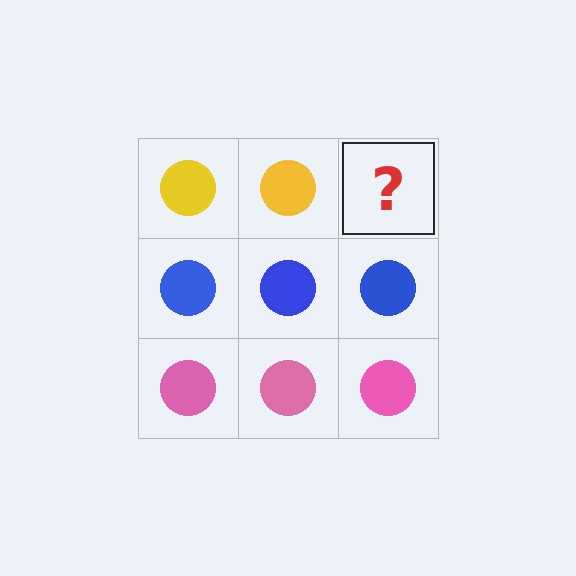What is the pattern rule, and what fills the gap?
The rule is that each row has a consistent color. The gap should be filled with a yellow circle.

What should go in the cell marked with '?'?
The missing cell should contain a yellow circle.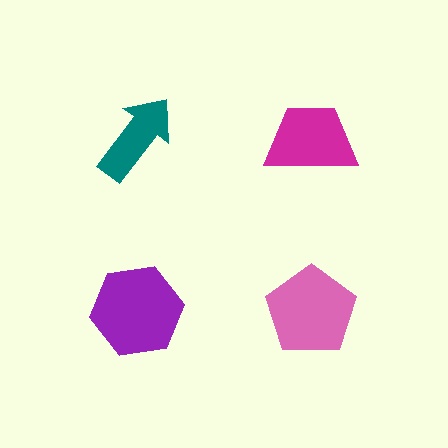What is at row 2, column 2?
A pink pentagon.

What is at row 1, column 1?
A teal arrow.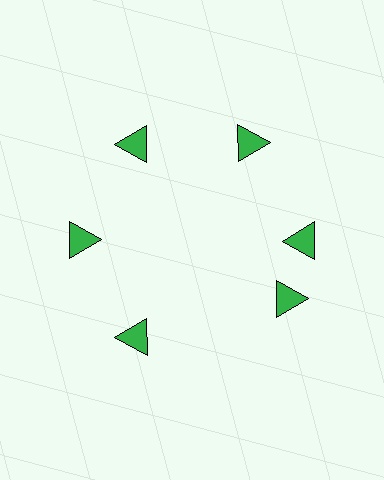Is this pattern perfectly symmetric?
No. The 6 green triangles are arranged in a ring, but one element near the 5 o'clock position is rotated out of alignment along the ring, breaking the 6-fold rotational symmetry.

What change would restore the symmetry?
The symmetry would be restored by rotating it back into even spacing with its neighbors so that all 6 triangles sit at equal angles and equal distance from the center.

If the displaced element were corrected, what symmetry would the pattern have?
It would have 6-fold rotational symmetry — the pattern would map onto itself every 60 degrees.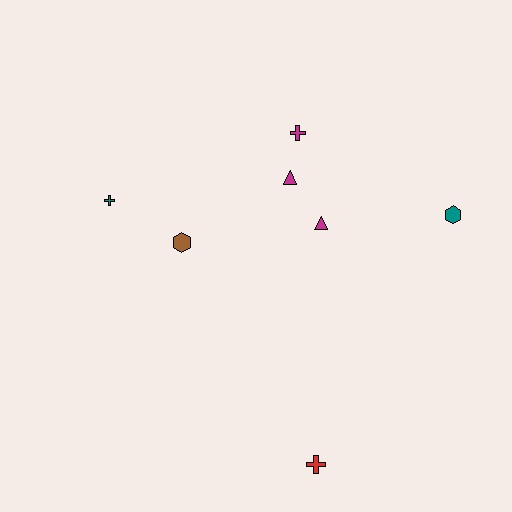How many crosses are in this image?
There are 3 crosses.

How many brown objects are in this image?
There is 1 brown object.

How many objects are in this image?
There are 7 objects.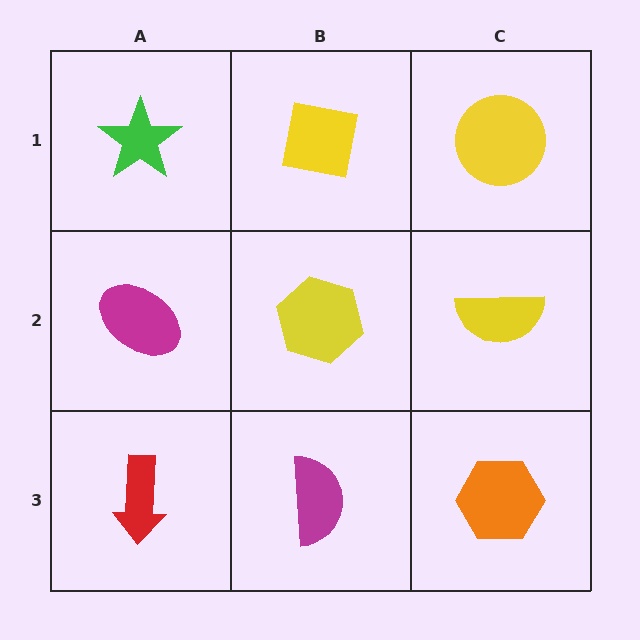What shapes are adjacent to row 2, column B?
A yellow square (row 1, column B), a magenta semicircle (row 3, column B), a magenta ellipse (row 2, column A), a yellow semicircle (row 2, column C).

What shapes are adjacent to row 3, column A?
A magenta ellipse (row 2, column A), a magenta semicircle (row 3, column B).